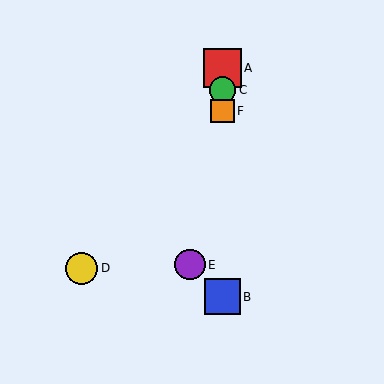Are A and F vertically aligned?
Yes, both are at x≈222.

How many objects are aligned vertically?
4 objects (A, B, C, F) are aligned vertically.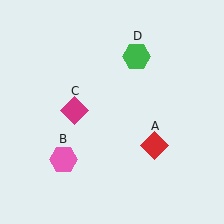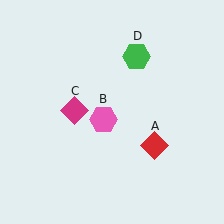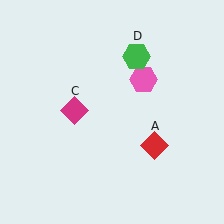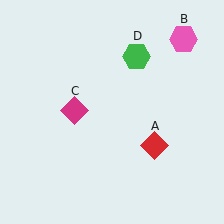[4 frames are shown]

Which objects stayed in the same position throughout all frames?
Red diamond (object A) and magenta diamond (object C) and green hexagon (object D) remained stationary.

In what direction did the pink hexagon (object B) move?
The pink hexagon (object B) moved up and to the right.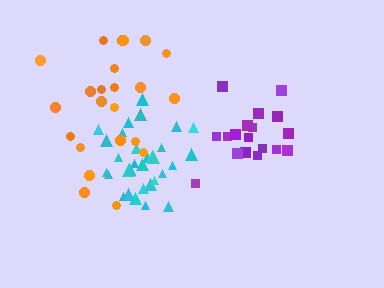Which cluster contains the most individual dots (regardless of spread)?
Cyan (34).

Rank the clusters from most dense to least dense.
cyan, purple, orange.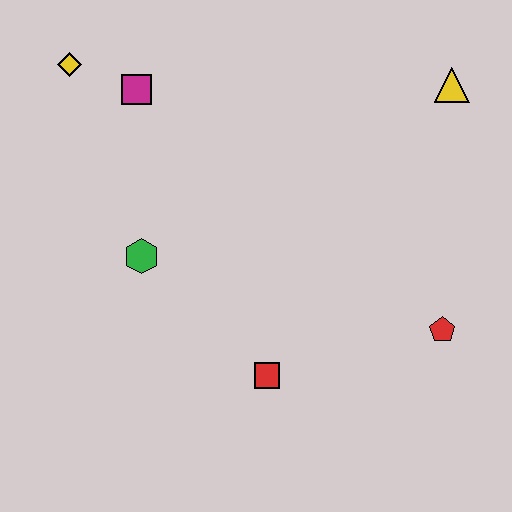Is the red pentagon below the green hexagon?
Yes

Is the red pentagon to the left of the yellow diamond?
No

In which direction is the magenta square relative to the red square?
The magenta square is above the red square.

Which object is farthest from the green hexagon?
The yellow triangle is farthest from the green hexagon.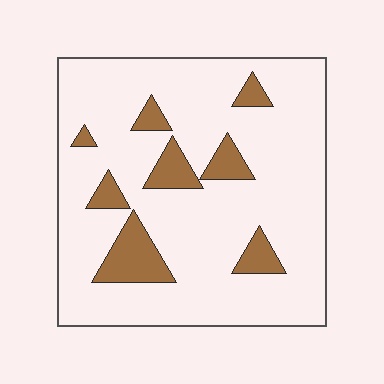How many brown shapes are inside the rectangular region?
8.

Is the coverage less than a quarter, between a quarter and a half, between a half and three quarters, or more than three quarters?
Less than a quarter.